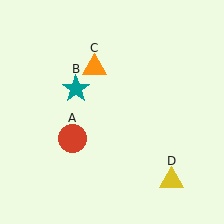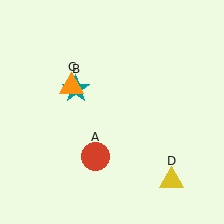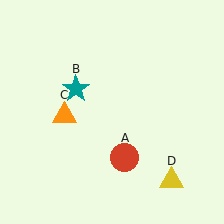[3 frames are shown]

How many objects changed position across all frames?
2 objects changed position: red circle (object A), orange triangle (object C).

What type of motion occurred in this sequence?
The red circle (object A), orange triangle (object C) rotated counterclockwise around the center of the scene.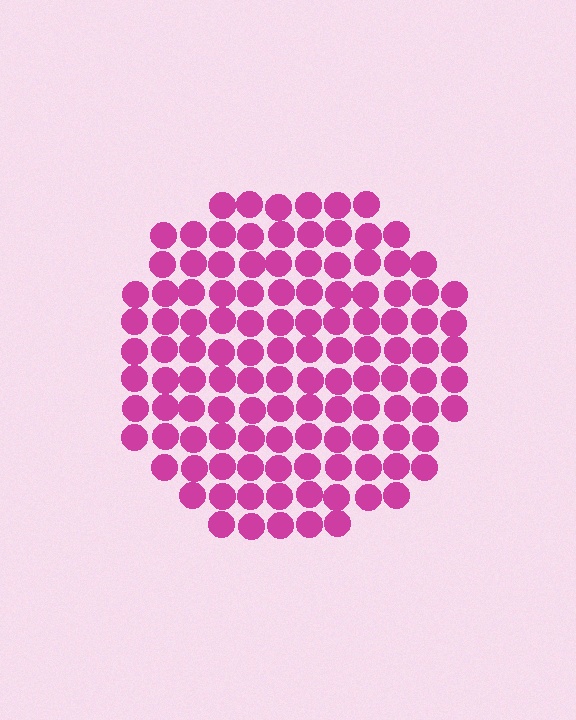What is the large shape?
The large shape is a circle.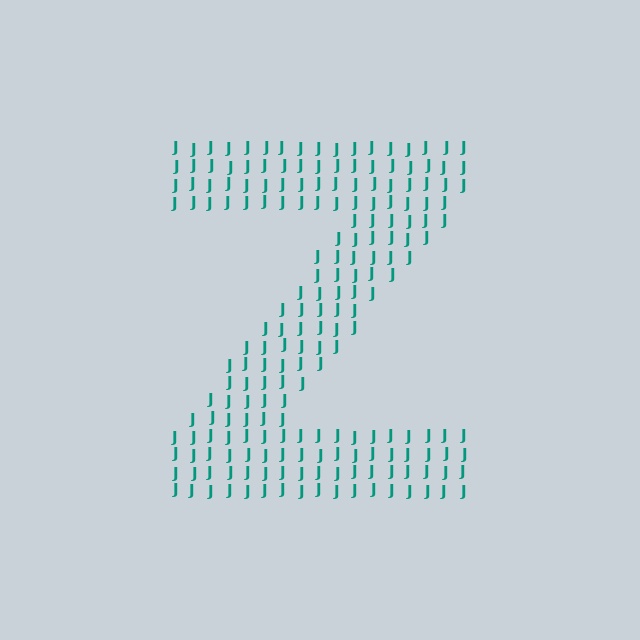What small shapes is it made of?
It is made of small letter J's.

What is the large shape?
The large shape is the letter Z.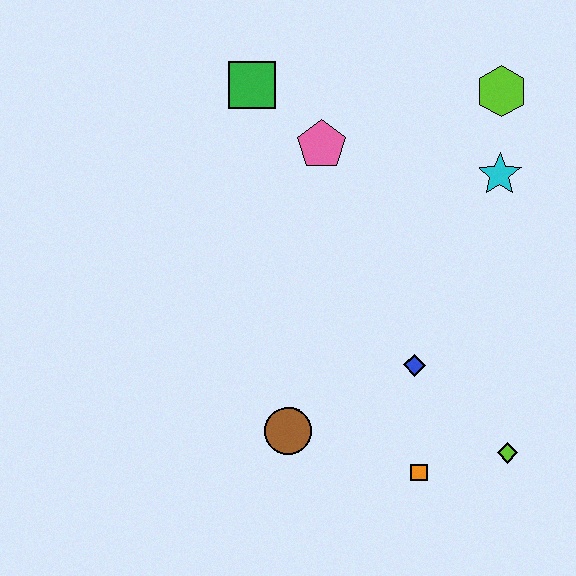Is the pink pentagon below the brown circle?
No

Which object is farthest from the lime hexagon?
The brown circle is farthest from the lime hexagon.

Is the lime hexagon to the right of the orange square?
Yes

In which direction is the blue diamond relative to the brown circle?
The blue diamond is to the right of the brown circle.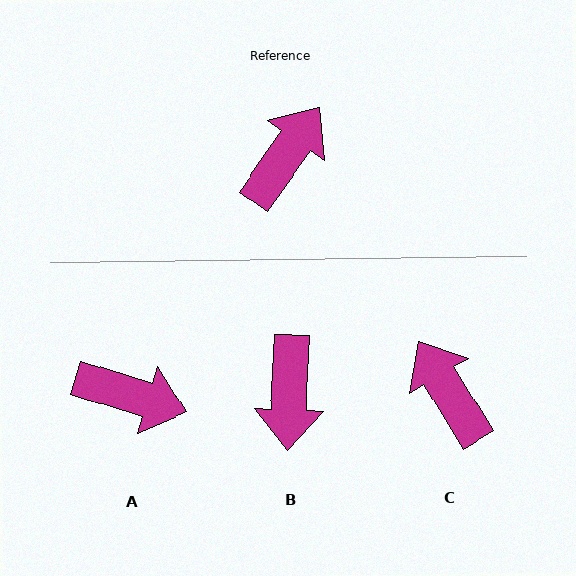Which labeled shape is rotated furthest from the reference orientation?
B, about 147 degrees away.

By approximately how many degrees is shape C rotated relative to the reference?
Approximately 66 degrees counter-clockwise.